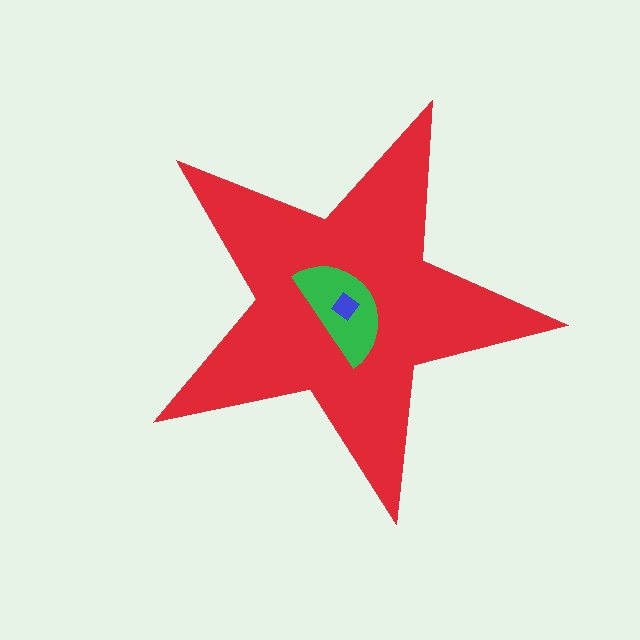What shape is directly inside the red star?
The green semicircle.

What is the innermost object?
The blue diamond.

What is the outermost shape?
The red star.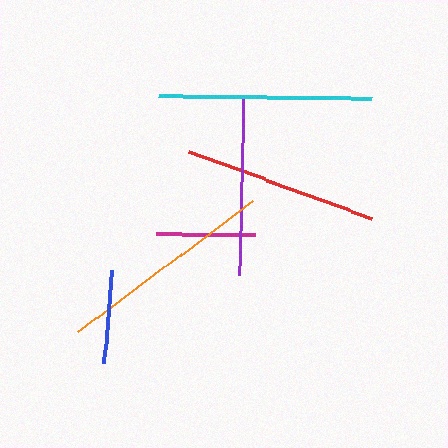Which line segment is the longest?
The orange line is the longest at approximately 219 pixels.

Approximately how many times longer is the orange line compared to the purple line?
The orange line is approximately 1.2 times the length of the purple line.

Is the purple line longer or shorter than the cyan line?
The cyan line is longer than the purple line.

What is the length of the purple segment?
The purple segment is approximately 177 pixels long.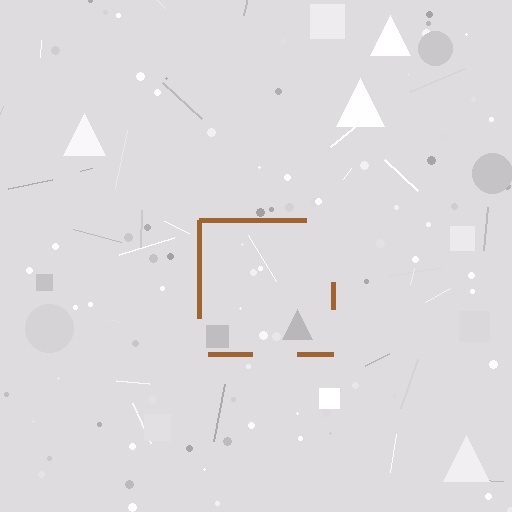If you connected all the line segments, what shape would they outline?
They would outline a square.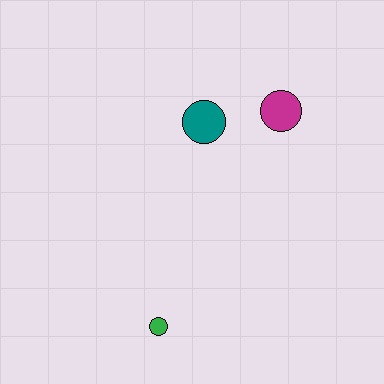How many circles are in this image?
There are 3 circles.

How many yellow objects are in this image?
There are no yellow objects.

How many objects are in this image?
There are 3 objects.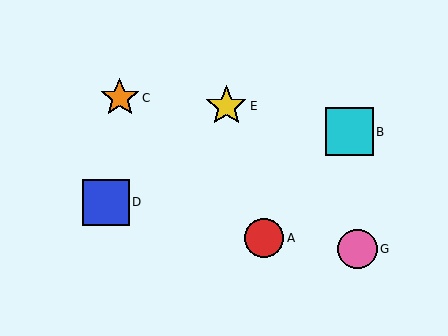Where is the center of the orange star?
The center of the orange star is at (120, 98).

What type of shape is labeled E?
Shape E is a yellow star.